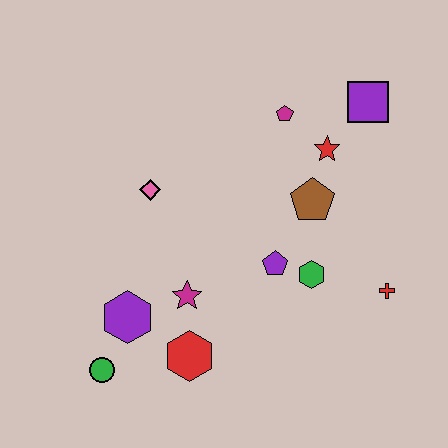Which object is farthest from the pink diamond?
The red cross is farthest from the pink diamond.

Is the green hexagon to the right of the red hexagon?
Yes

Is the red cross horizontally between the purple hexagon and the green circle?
No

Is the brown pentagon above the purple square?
No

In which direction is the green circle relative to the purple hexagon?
The green circle is below the purple hexagon.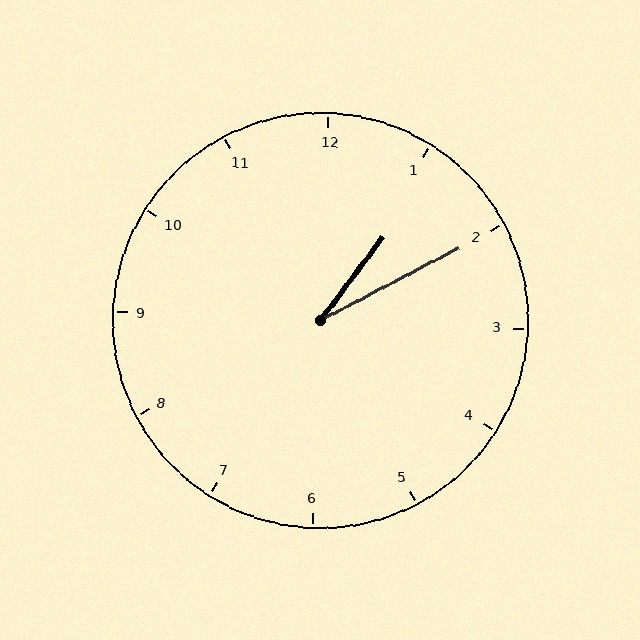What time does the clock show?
1:10.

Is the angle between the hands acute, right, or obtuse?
It is acute.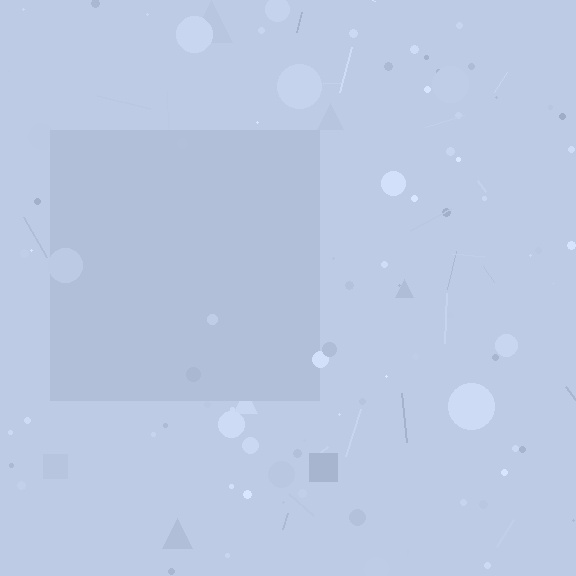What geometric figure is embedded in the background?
A square is embedded in the background.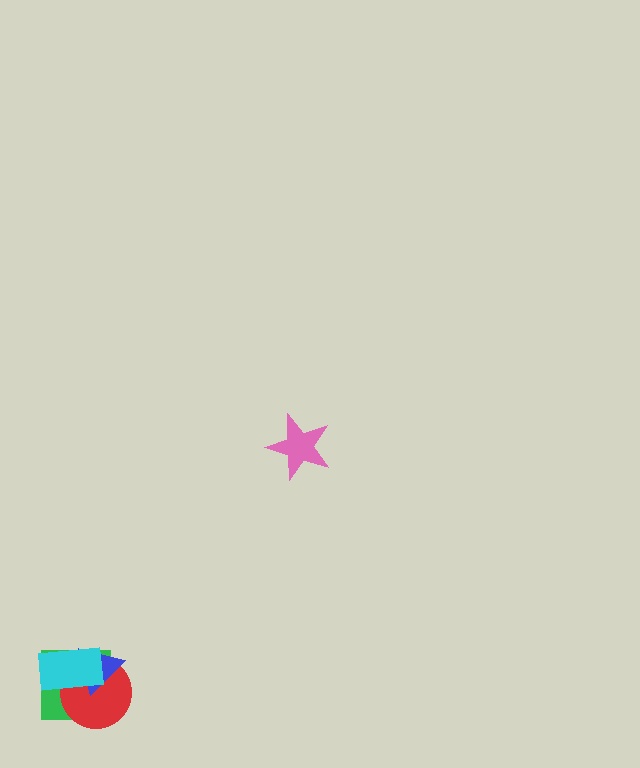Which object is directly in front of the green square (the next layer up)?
The red circle is directly in front of the green square.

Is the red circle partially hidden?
Yes, it is partially covered by another shape.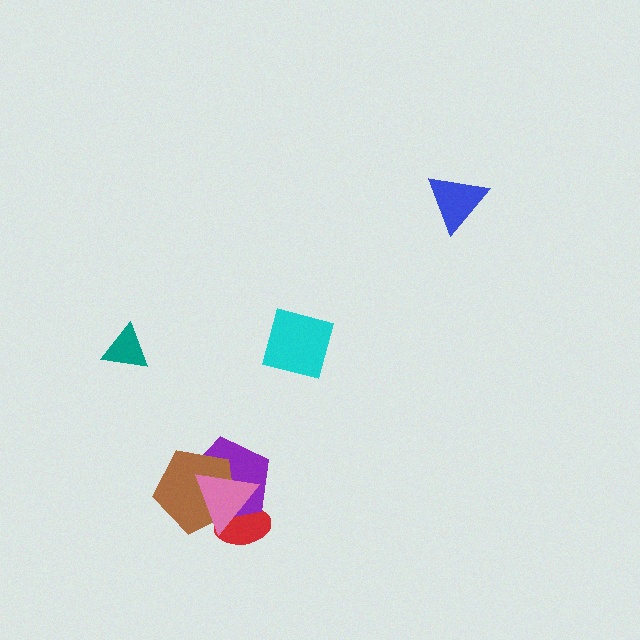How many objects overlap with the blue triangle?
0 objects overlap with the blue triangle.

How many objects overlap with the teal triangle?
0 objects overlap with the teal triangle.